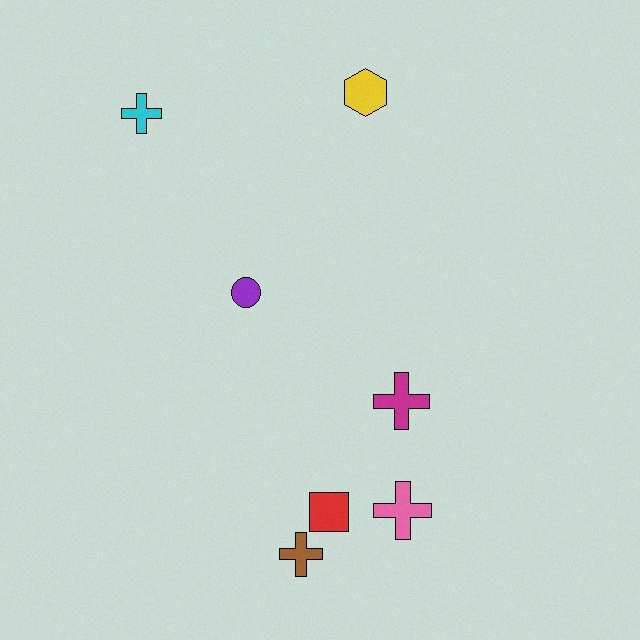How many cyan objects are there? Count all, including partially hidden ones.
There is 1 cyan object.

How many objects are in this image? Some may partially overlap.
There are 7 objects.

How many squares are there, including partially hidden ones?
There is 1 square.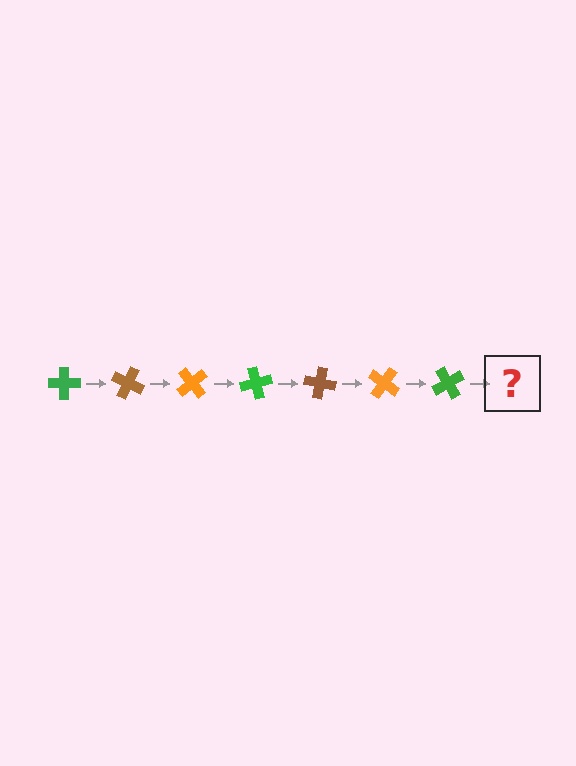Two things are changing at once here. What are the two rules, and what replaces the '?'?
The two rules are that it rotates 25 degrees each step and the color cycles through green, brown, and orange. The '?' should be a brown cross, rotated 175 degrees from the start.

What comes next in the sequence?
The next element should be a brown cross, rotated 175 degrees from the start.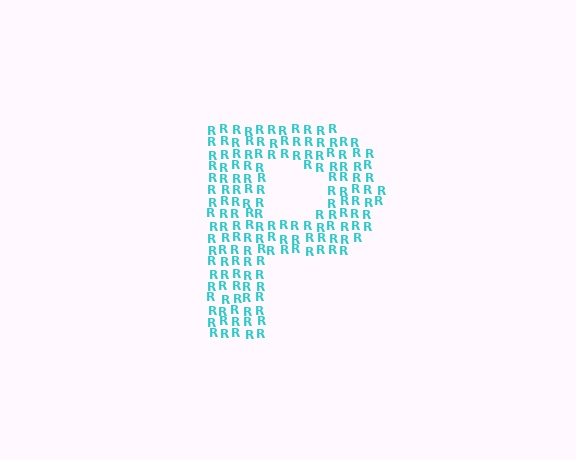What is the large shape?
The large shape is the letter P.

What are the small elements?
The small elements are letter R's.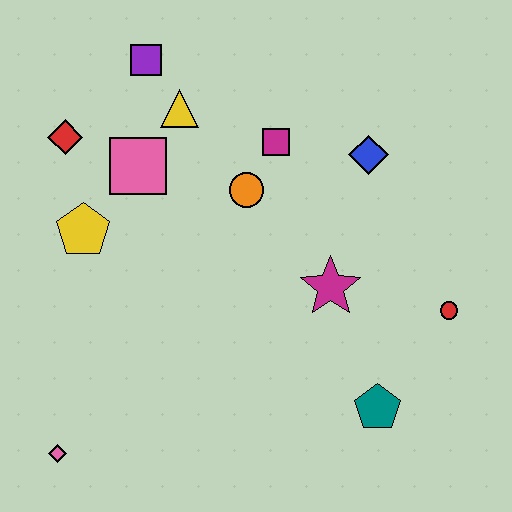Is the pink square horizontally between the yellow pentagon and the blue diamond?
Yes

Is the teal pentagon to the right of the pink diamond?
Yes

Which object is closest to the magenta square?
The orange circle is closest to the magenta square.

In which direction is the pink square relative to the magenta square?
The pink square is to the left of the magenta square.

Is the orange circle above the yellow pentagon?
Yes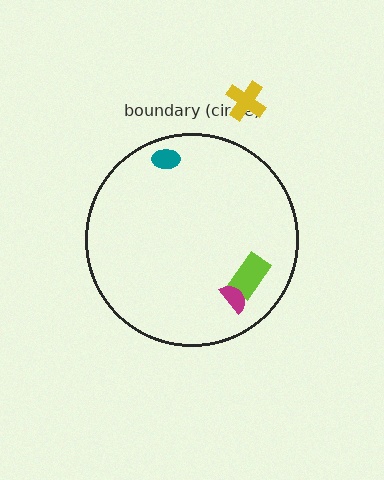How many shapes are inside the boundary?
3 inside, 1 outside.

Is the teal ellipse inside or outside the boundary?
Inside.